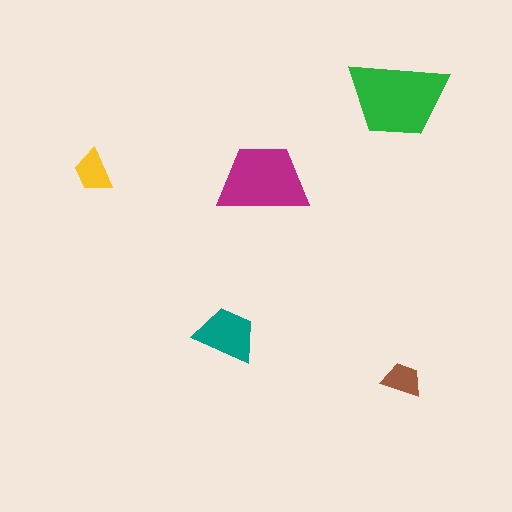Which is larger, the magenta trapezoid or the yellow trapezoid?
The magenta one.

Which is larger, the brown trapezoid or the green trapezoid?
The green one.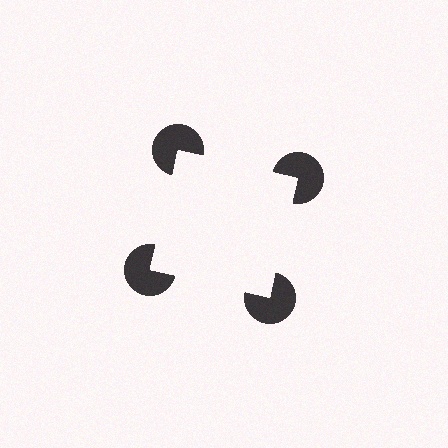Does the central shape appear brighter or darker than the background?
It typically appears slightly brighter than the background, even though no actual brightness change is drawn.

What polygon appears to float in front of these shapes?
An illusory square — its edges are inferred from the aligned wedge cuts in the pac-man discs, not physically drawn.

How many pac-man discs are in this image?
There are 4 — one at each vertex of the illusory square.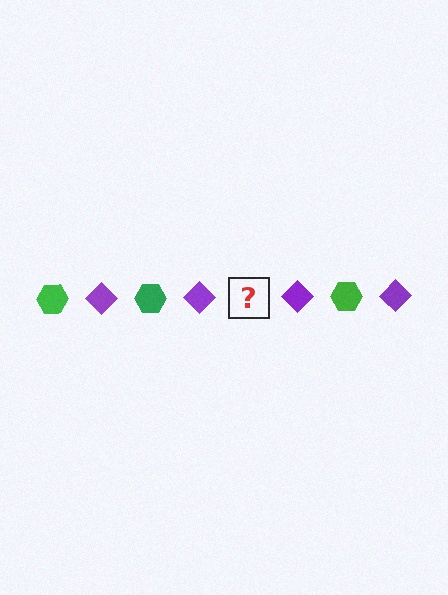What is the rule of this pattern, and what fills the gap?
The rule is that the pattern alternates between green hexagon and purple diamond. The gap should be filled with a green hexagon.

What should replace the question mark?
The question mark should be replaced with a green hexagon.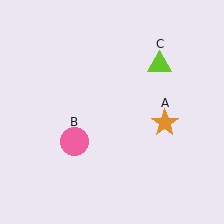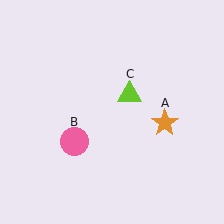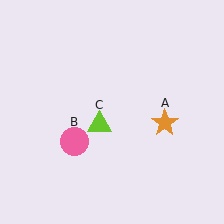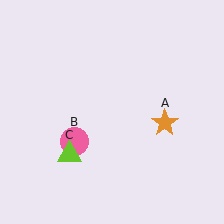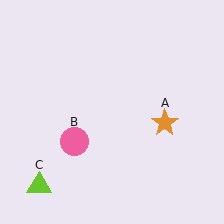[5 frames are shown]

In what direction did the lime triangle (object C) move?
The lime triangle (object C) moved down and to the left.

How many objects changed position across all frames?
1 object changed position: lime triangle (object C).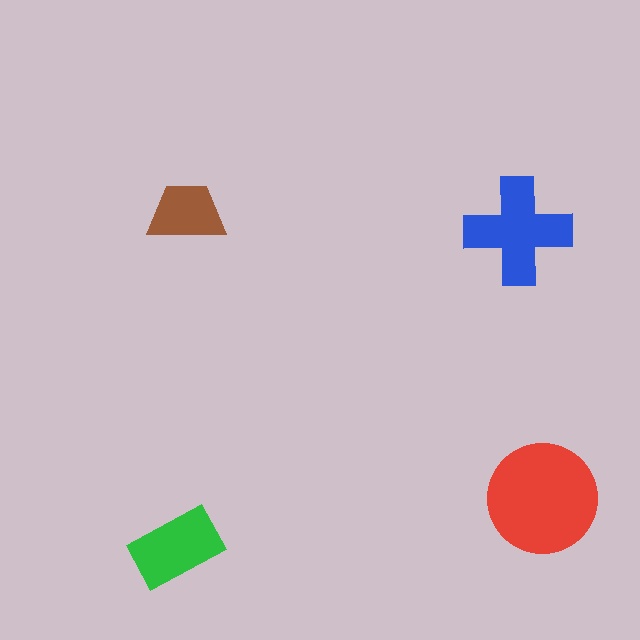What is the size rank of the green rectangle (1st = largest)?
3rd.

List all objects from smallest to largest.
The brown trapezoid, the green rectangle, the blue cross, the red circle.